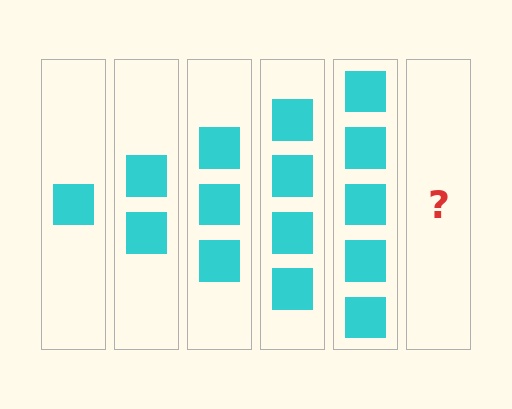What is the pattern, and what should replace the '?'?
The pattern is that each step adds one more square. The '?' should be 6 squares.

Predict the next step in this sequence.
The next step is 6 squares.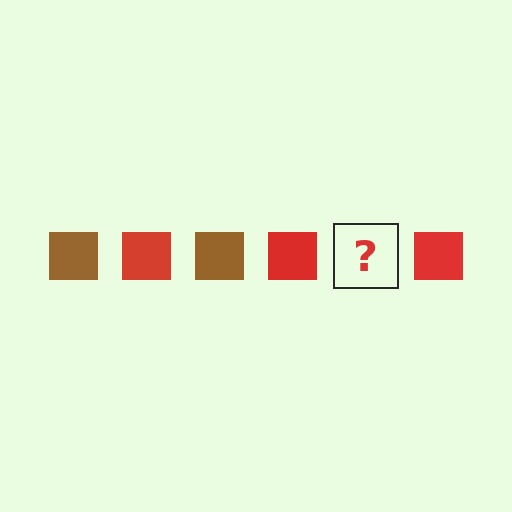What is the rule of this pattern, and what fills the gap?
The rule is that the pattern cycles through brown, red squares. The gap should be filled with a brown square.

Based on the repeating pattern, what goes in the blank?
The blank should be a brown square.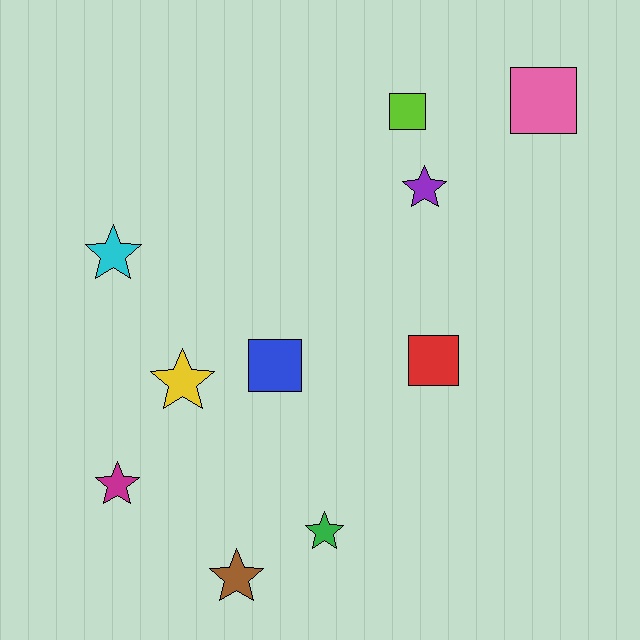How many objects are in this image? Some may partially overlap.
There are 10 objects.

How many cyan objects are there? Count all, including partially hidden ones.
There is 1 cyan object.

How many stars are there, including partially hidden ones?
There are 6 stars.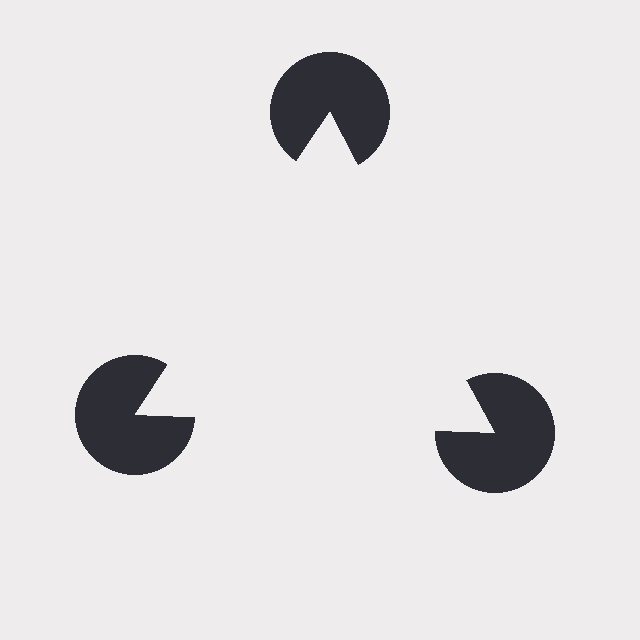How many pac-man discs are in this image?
There are 3 — one at each vertex of the illusory triangle.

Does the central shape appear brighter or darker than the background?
It typically appears slightly brighter than the background, even though no actual brightness change is drawn.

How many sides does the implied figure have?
3 sides.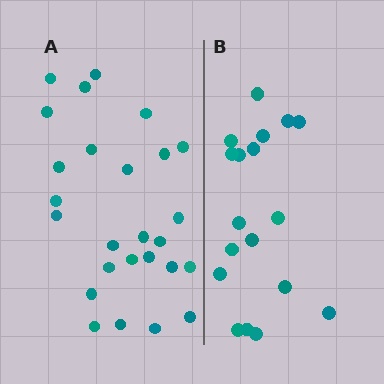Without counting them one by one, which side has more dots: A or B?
Region A (the left region) has more dots.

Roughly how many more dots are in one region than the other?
Region A has roughly 8 or so more dots than region B.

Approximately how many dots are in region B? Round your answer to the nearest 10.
About 20 dots. (The exact count is 18, which rounds to 20.)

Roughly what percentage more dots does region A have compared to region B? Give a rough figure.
About 45% more.